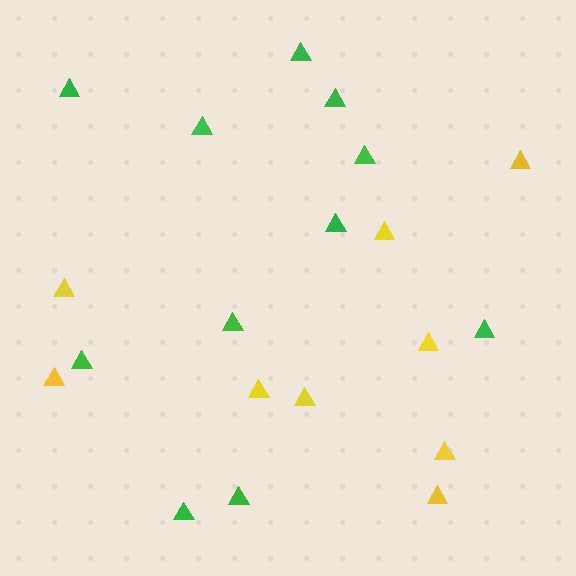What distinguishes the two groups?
There are 2 groups: one group of yellow triangles (9) and one group of green triangles (11).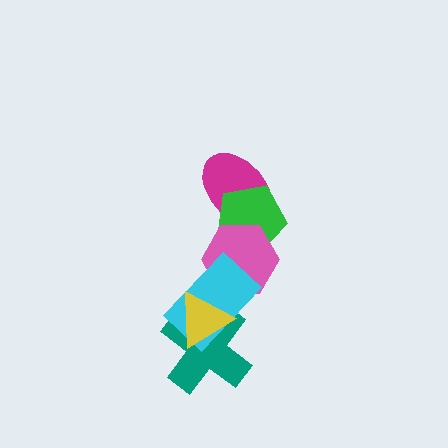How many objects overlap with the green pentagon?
2 objects overlap with the green pentagon.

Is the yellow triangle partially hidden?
No, no other shape covers it.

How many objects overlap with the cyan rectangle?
3 objects overlap with the cyan rectangle.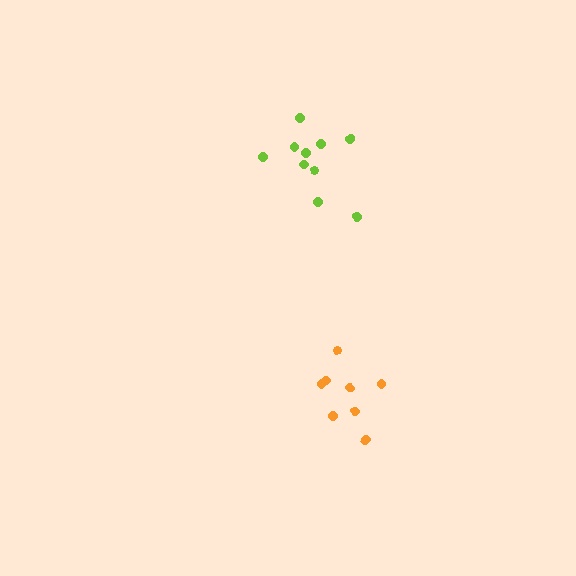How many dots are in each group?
Group 1: 8 dots, Group 2: 10 dots (18 total).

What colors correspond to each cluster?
The clusters are colored: orange, lime.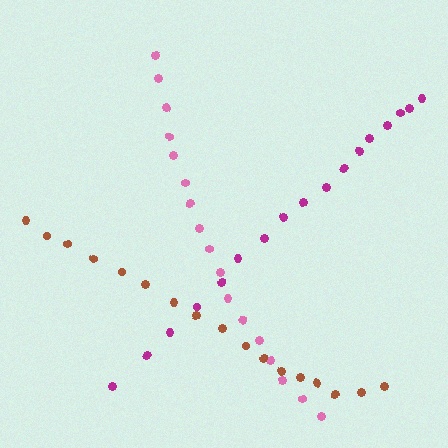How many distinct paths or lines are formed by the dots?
There are 3 distinct paths.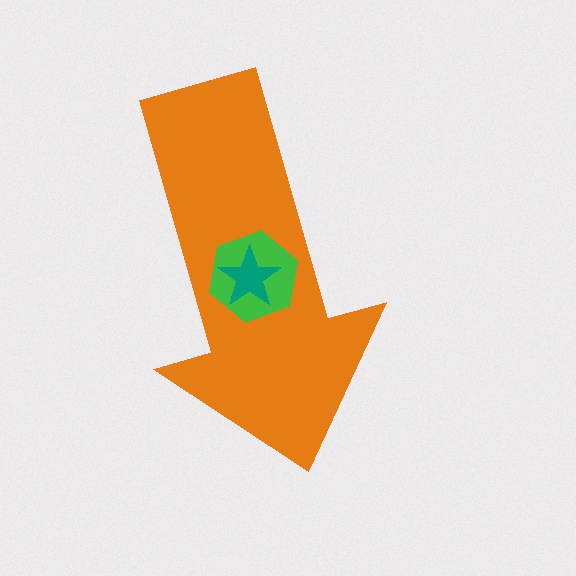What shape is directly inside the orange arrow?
The green hexagon.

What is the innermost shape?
The teal star.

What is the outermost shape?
The orange arrow.